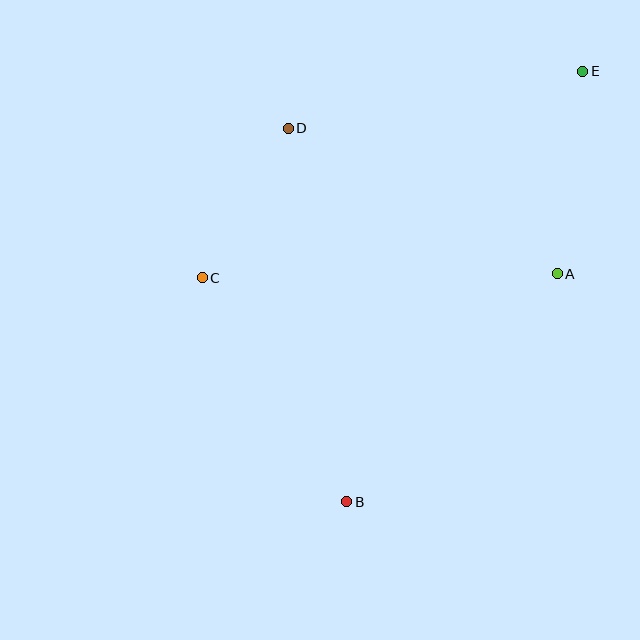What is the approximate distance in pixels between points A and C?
The distance between A and C is approximately 355 pixels.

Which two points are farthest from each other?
Points B and E are farthest from each other.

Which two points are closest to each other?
Points C and D are closest to each other.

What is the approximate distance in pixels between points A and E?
The distance between A and E is approximately 204 pixels.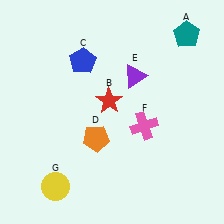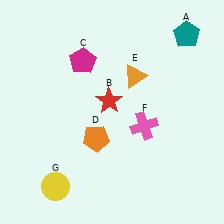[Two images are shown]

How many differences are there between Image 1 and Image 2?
There are 2 differences between the two images.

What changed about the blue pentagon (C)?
In Image 1, C is blue. In Image 2, it changed to magenta.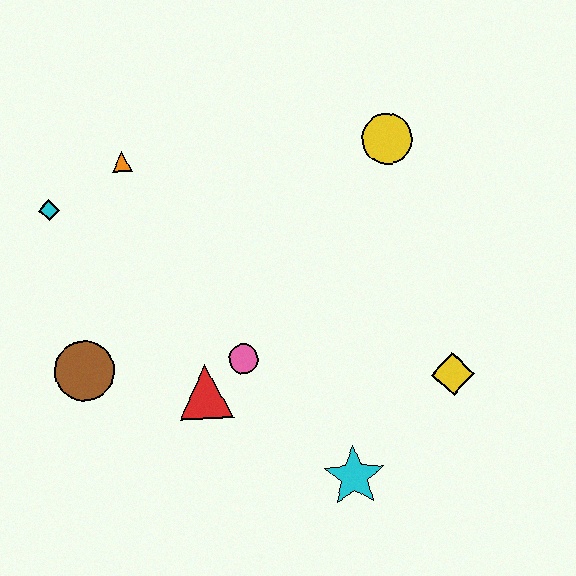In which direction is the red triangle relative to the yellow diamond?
The red triangle is to the left of the yellow diamond.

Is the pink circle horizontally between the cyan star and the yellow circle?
No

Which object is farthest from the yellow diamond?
The cyan diamond is farthest from the yellow diamond.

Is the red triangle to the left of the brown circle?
No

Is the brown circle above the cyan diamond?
No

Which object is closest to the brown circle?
The red triangle is closest to the brown circle.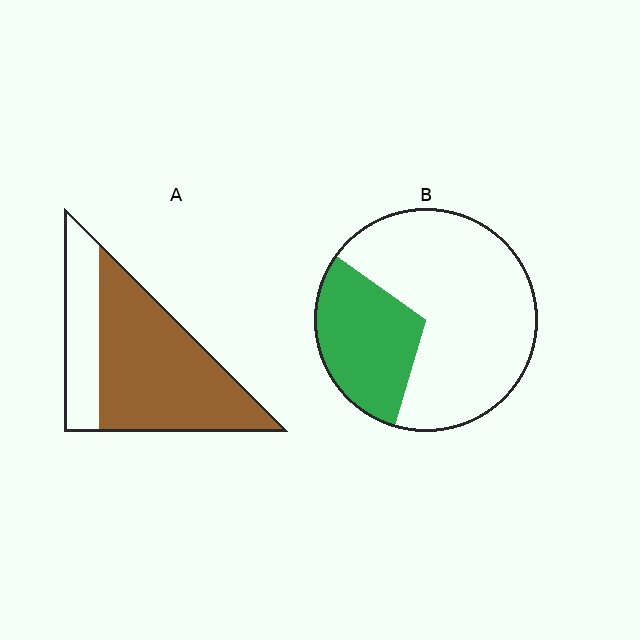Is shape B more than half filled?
No.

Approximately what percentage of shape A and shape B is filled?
A is approximately 70% and B is approximately 30%.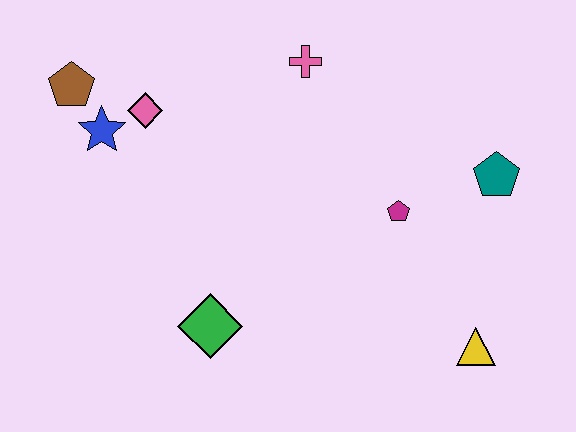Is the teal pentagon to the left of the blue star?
No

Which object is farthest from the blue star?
The yellow triangle is farthest from the blue star.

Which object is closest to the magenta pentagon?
The teal pentagon is closest to the magenta pentagon.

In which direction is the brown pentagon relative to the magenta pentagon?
The brown pentagon is to the left of the magenta pentagon.